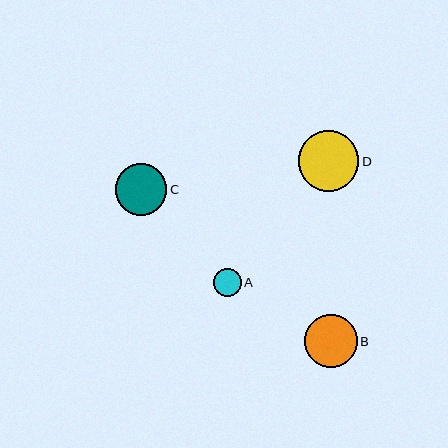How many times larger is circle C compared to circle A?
Circle C is approximately 1.8 times the size of circle A.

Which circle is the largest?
Circle D is the largest with a size of approximately 60 pixels.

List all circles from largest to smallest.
From largest to smallest: D, B, C, A.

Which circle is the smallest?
Circle A is the smallest with a size of approximately 28 pixels.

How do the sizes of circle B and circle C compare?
Circle B and circle C are approximately the same size.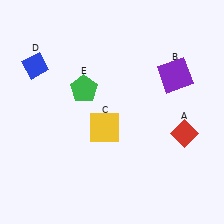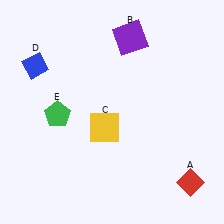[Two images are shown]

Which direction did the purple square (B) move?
The purple square (B) moved left.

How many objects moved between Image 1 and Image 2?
3 objects moved between the two images.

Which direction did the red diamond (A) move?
The red diamond (A) moved down.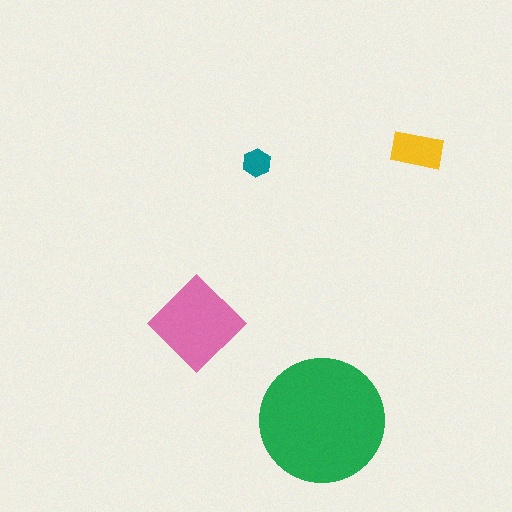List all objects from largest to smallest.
The green circle, the pink diamond, the yellow rectangle, the teal hexagon.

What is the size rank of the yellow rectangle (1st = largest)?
3rd.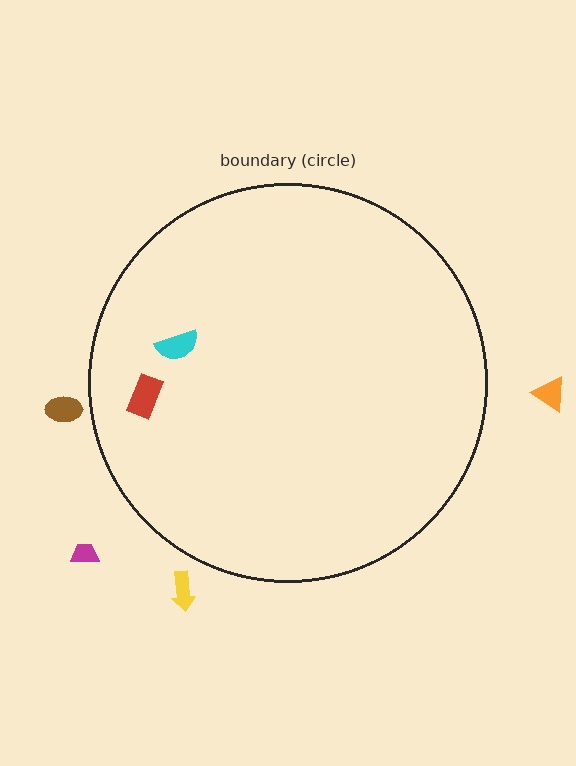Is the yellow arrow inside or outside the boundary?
Outside.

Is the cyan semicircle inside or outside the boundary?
Inside.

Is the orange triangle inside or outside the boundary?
Outside.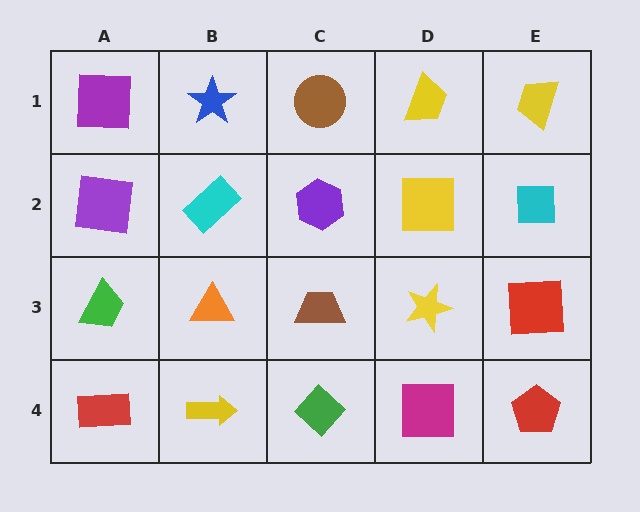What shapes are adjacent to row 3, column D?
A yellow square (row 2, column D), a magenta square (row 4, column D), a brown trapezoid (row 3, column C), a red square (row 3, column E).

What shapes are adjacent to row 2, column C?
A brown circle (row 1, column C), a brown trapezoid (row 3, column C), a cyan rectangle (row 2, column B), a yellow square (row 2, column D).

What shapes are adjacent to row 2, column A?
A purple square (row 1, column A), a green trapezoid (row 3, column A), a cyan rectangle (row 2, column B).